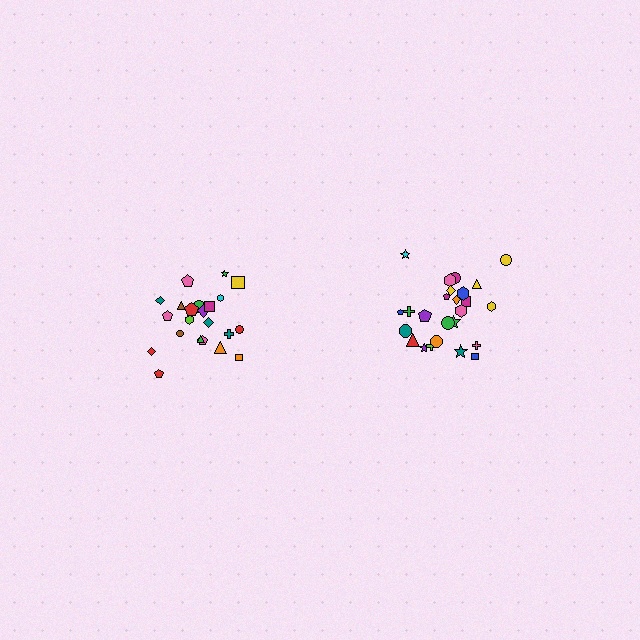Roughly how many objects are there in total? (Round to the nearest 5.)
Roughly 45 objects in total.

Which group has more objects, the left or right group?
The right group.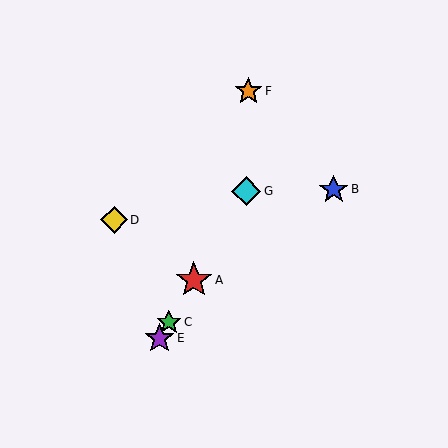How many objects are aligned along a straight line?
4 objects (A, C, E, G) are aligned along a straight line.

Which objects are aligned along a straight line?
Objects A, C, E, G are aligned along a straight line.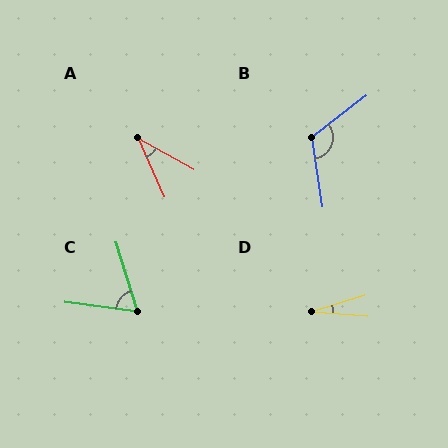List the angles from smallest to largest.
D (21°), A (37°), C (65°), B (119°).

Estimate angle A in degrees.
Approximately 37 degrees.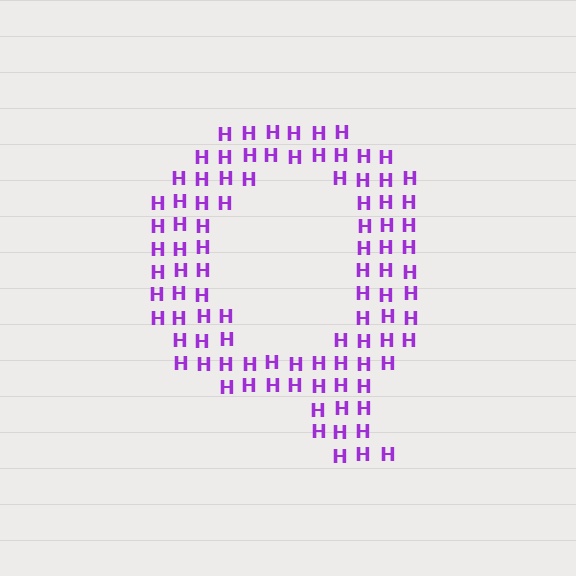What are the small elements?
The small elements are letter H's.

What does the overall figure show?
The overall figure shows the letter Q.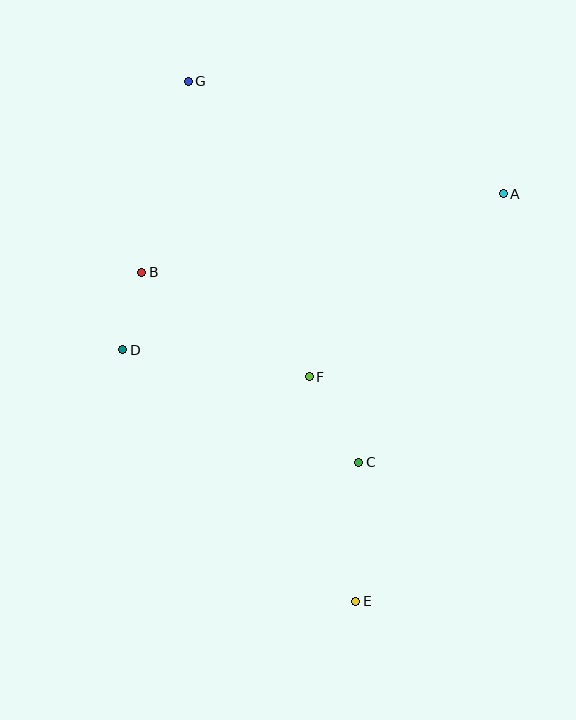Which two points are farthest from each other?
Points E and G are farthest from each other.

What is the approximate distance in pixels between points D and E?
The distance between D and E is approximately 343 pixels.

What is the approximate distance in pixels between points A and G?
The distance between A and G is approximately 334 pixels.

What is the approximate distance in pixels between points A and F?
The distance between A and F is approximately 267 pixels.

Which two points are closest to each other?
Points B and D are closest to each other.